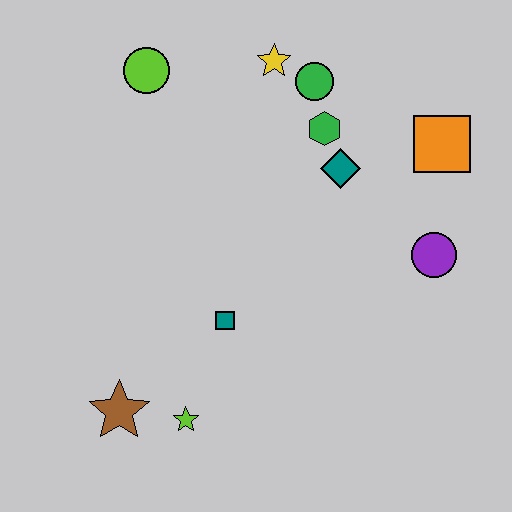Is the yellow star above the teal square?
Yes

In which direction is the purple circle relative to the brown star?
The purple circle is to the right of the brown star.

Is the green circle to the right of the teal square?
Yes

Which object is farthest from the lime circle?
The lime star is farthest from the lime circle.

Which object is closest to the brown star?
The lime star is closest to the brown star.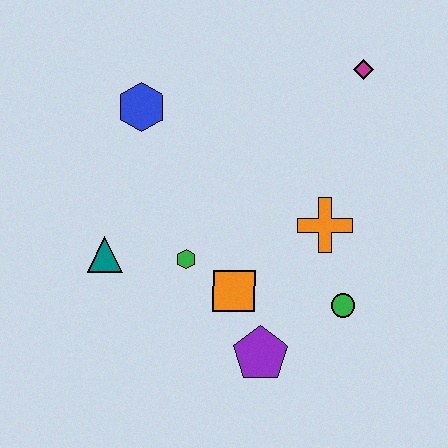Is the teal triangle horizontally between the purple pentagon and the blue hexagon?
No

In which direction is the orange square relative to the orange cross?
The orange square is to the left of the orange cross.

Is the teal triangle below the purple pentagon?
No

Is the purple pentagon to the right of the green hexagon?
Yes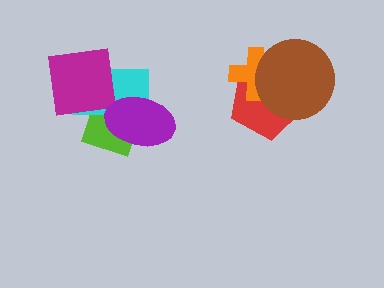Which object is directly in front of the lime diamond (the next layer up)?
The cyan rectangle is directly in front of the lime diamond.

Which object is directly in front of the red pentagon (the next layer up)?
The orange cross is directly in front of the red pentagon.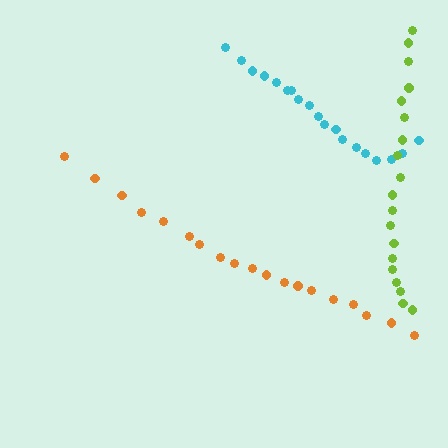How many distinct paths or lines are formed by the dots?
There are 3 distinct paths.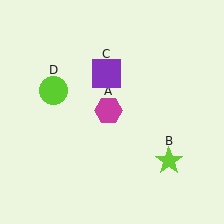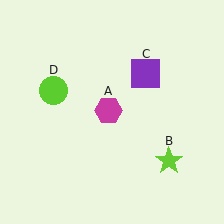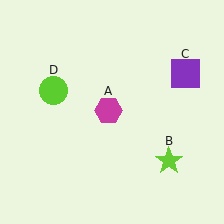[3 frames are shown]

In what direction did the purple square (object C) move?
The purple square (object C) moved right.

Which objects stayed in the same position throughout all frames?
Magenta hexagon (object A) and lime star (object B) and lime circle (object D) remained stationary.